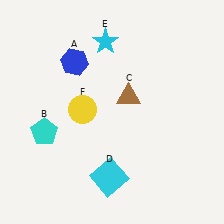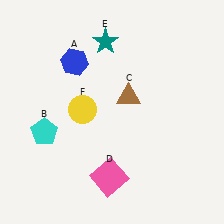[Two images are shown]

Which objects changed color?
D changed from cyan to pink. E changed from cyan to teal.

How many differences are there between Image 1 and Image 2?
There are 2 differences between the two images.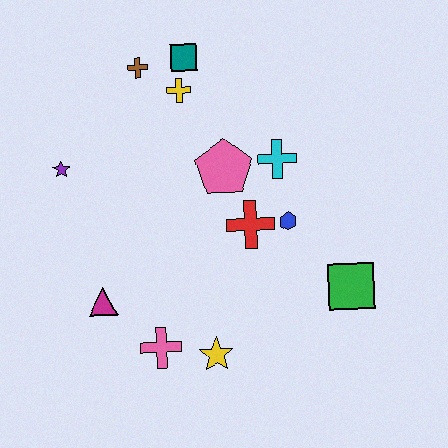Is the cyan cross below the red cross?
No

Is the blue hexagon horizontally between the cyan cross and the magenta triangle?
No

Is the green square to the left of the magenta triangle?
No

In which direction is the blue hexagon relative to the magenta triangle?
The blue hexagon is to the right of the magenta triangle.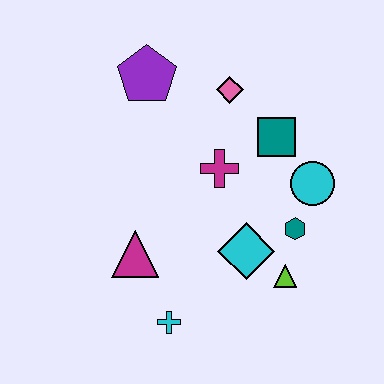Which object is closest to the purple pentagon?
The pink diamond is closest to the purple pentagon.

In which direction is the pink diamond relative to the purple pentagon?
The pink diamond is to the right of the purple pentagon.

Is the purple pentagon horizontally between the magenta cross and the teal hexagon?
No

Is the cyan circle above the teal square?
No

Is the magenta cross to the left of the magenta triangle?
No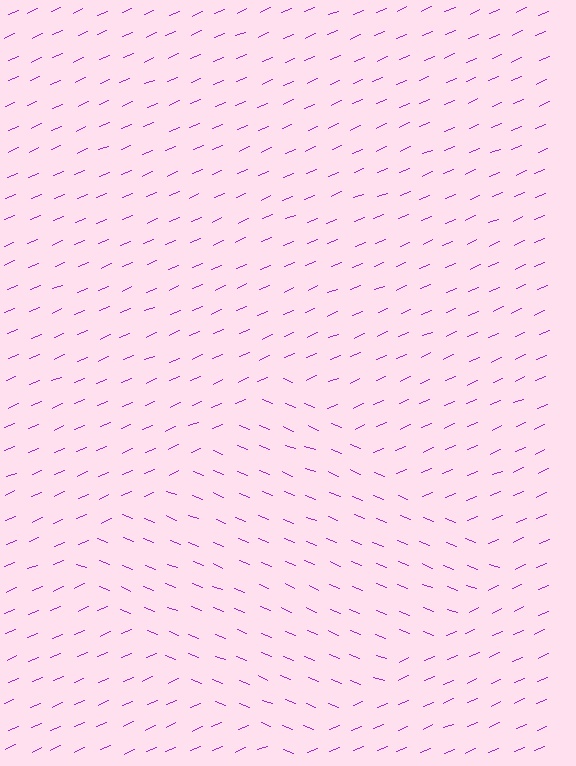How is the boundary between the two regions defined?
The boundary is defined purely by a change in line orientation (approximately 45 degrees difference). All lines are the same color and thickness.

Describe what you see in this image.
The image is filled with small purple line segments. A diamond region in the image has lines oriented differently from the surrounding lines, creating a visible texture boundary.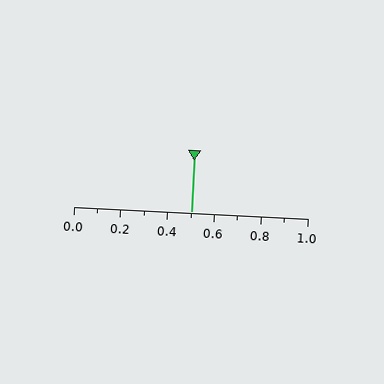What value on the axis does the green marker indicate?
The marker indicates approximately 0.5.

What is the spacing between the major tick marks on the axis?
The major ticks are spaced 0.2 apart.